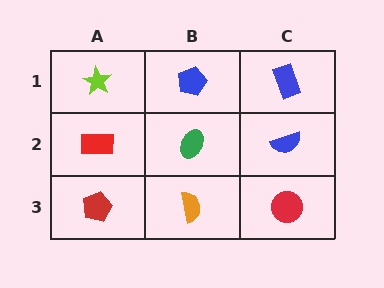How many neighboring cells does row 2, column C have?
3.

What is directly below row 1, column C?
A blue semicircle.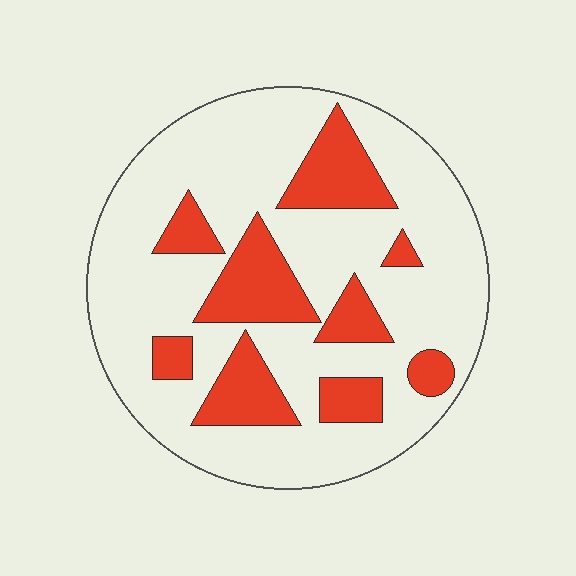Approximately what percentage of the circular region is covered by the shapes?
Approximately 25%.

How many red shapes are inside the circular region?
9.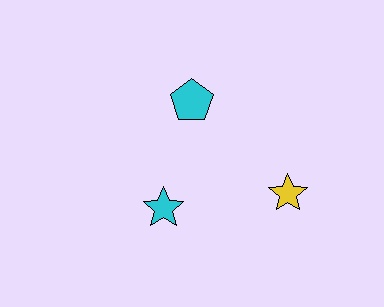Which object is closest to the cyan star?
The cyan pentagon is closest to the cyan star.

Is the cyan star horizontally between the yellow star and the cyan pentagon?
No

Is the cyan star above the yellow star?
No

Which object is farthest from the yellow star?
The cyan pentagon is farthest from the yellow star.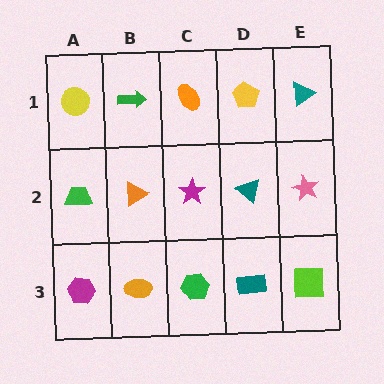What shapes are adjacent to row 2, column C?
An orange ellipse (row 1, column C), a green hexagon (row 3, column C), an orange triangle (row 2, column B), a teal triangle (row 2, column D).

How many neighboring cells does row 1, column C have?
3.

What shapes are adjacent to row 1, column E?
A pink star (row 2, column E), a yellow pentagon (row 1, column D).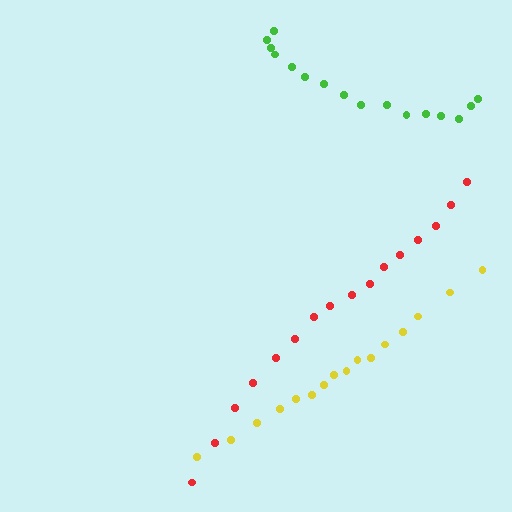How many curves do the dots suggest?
There are 3 distinct paths.